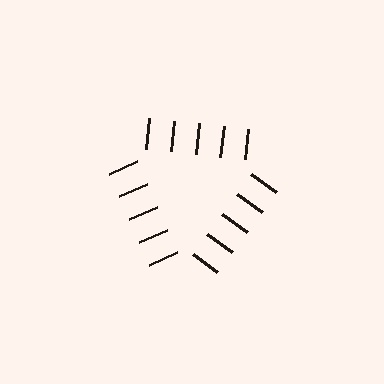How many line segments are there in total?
15 — 5 along each of the 3 edges.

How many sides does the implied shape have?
3 sides — the line-ends trace a triangle.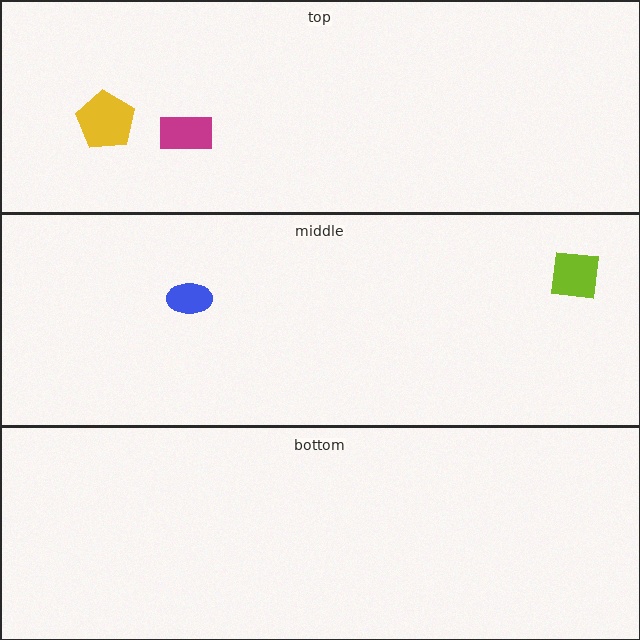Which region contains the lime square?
The middle region.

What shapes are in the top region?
The magenta rectangle, the yellow pentagon.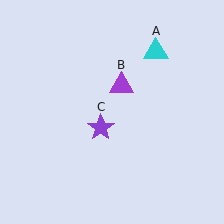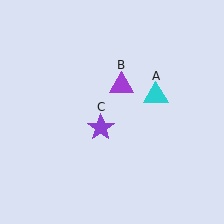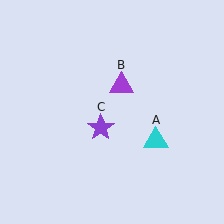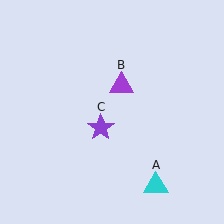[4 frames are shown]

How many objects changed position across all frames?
1 object changed position: cyan triangle (object A).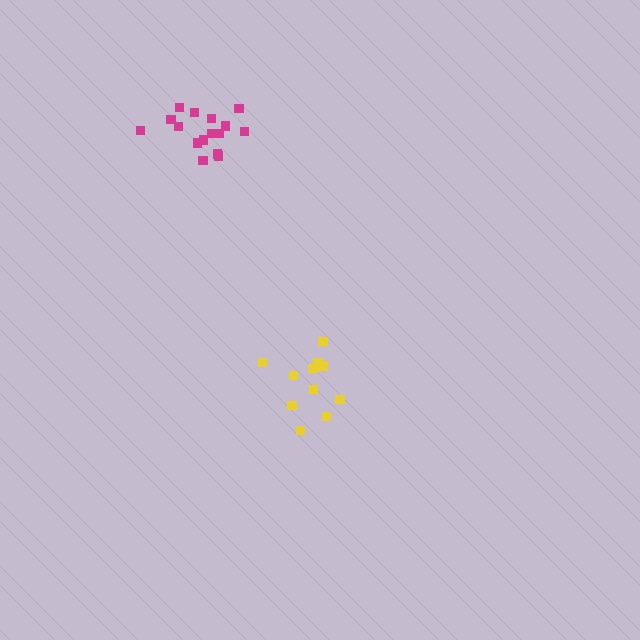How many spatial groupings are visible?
There are 2 spatial groupings.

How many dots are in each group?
Group 1: 11 dots, Group 2: 16 dots (27 total).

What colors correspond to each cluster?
The clusters are colored: yellow, magenta.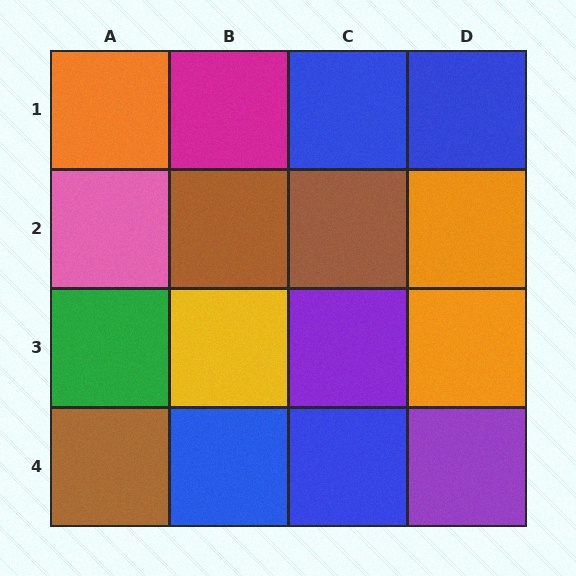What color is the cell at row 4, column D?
Purple.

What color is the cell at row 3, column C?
Purple.